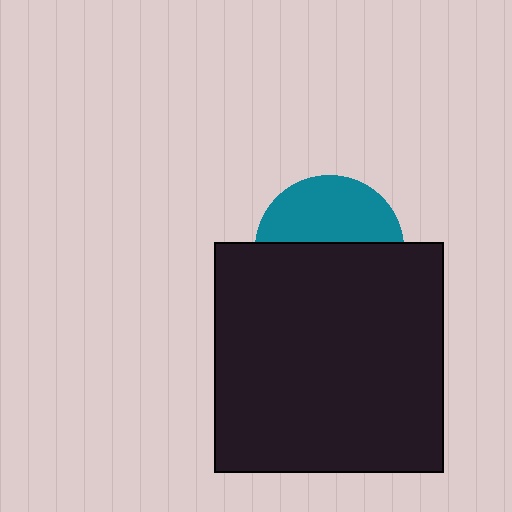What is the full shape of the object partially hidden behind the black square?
The partially hidden object is a teal circle.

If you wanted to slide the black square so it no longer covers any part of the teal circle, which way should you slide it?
Slide it down — that is the most direct way to separate the two shapes.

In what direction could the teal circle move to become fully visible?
The teal circle could move up. That would shift it out from behind the black square entirely.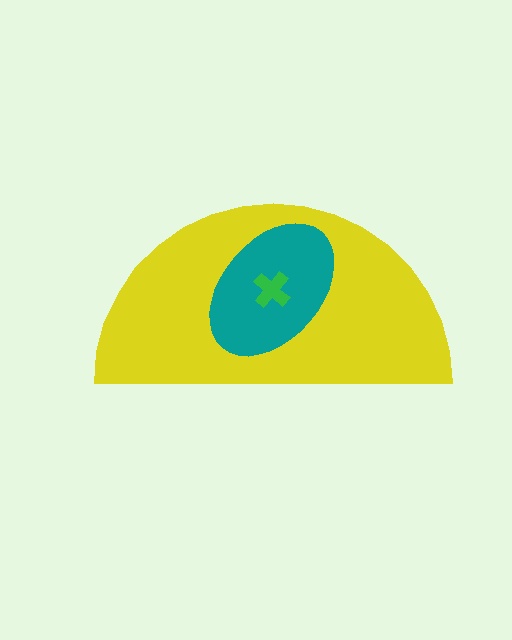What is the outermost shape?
The yellow semicircle.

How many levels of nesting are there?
3.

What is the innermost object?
The green cross.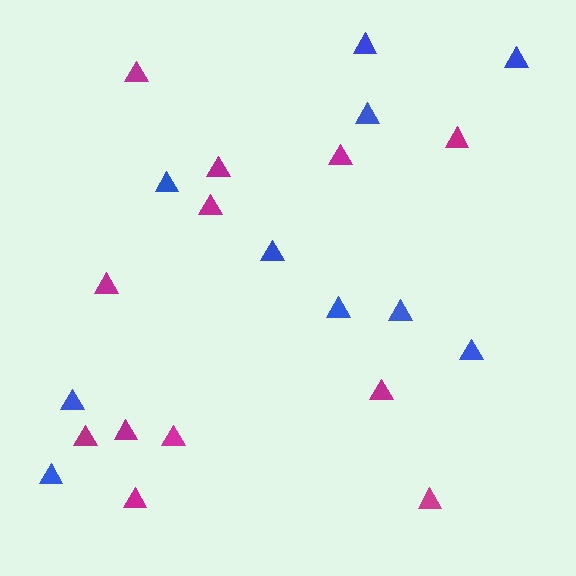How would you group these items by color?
There are 2 groups: one group of blue triangles (10) and one group of magenta triangles (12).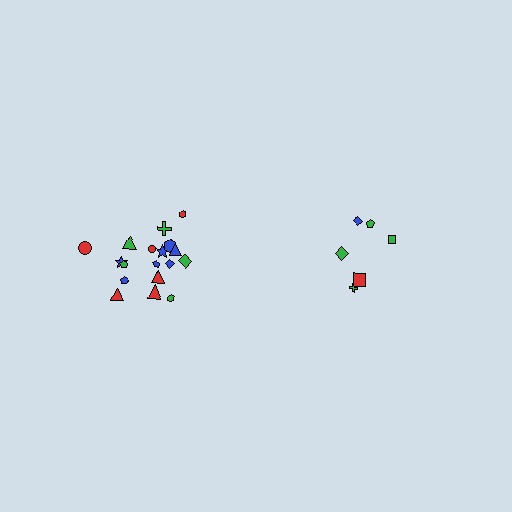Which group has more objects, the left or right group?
The left group.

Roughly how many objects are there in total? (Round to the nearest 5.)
Roughly 25 objects in total.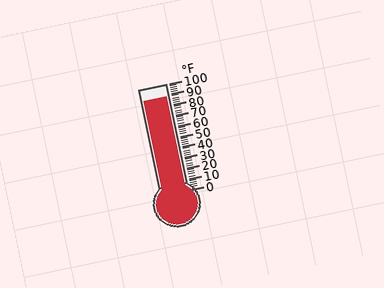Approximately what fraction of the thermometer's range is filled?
The thermometer is filled to approximately 90% of its range.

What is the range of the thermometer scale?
The thermometer scale ranges from 0°F to 100°F.